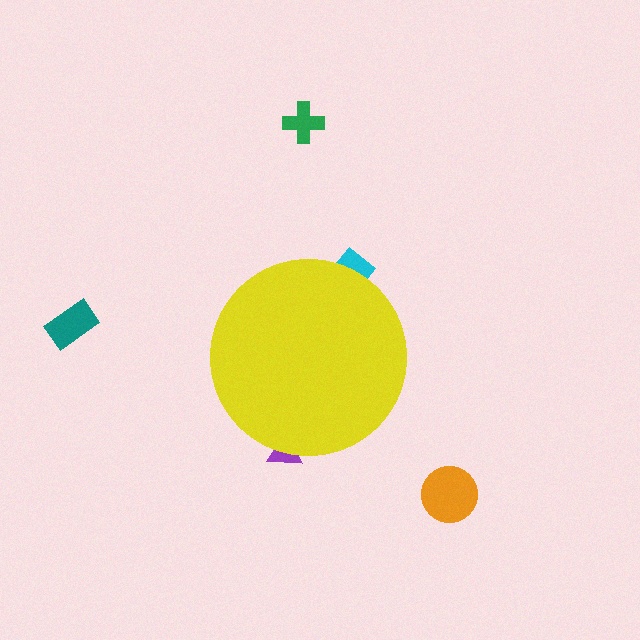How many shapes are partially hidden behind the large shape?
2 shapes are partially hidden.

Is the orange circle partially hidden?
No, the orange circle is fully visible.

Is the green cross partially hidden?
No, the green cross is fully visible.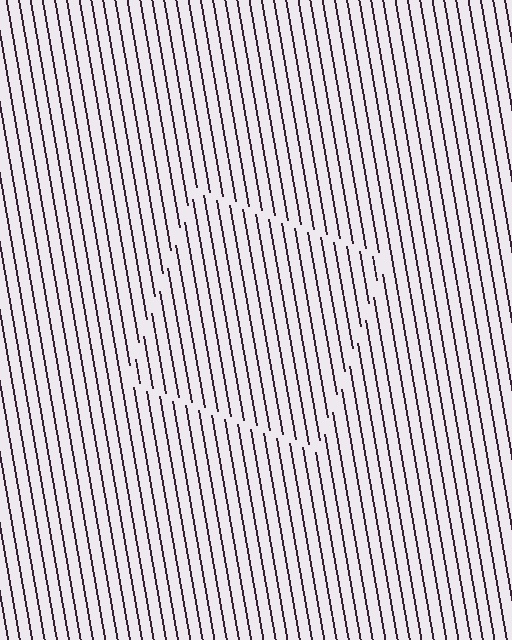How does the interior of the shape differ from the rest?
The interior of the shape contains the same grating, shifted by half a period — the contour is defined by the phase discontinuity where line-ends from the inner and outer gratings abut.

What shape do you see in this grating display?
An illusory square. The interior of the shape contains the same grating, shifted by half a period — the contour is defined by the phase discontinuity where line-ends from the inner and outer gratings abut.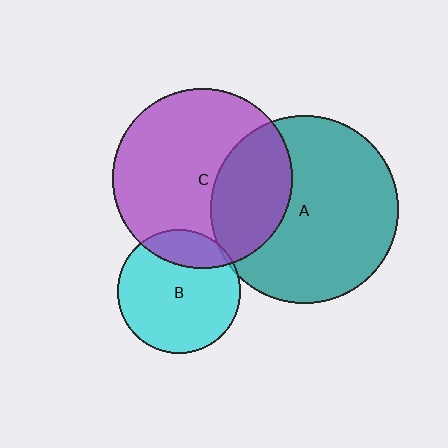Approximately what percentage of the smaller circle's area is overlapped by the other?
Approximately 5%.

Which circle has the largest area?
Circle A (teal).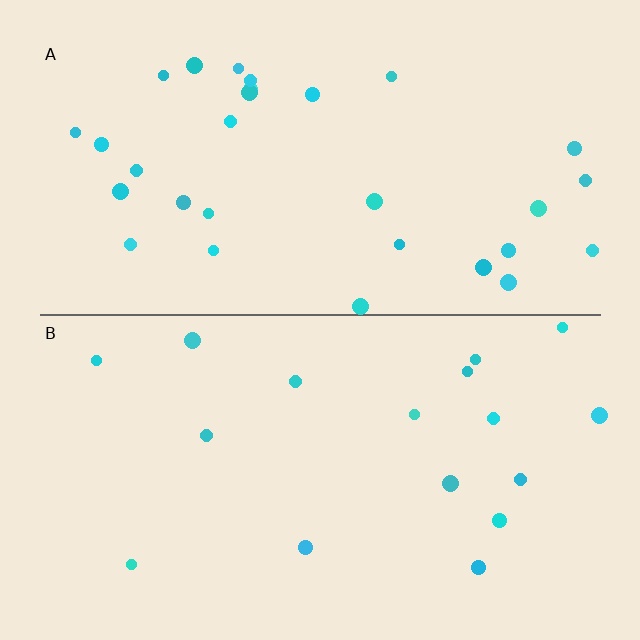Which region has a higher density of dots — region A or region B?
A (the top).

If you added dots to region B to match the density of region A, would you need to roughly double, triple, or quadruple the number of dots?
Approximately double.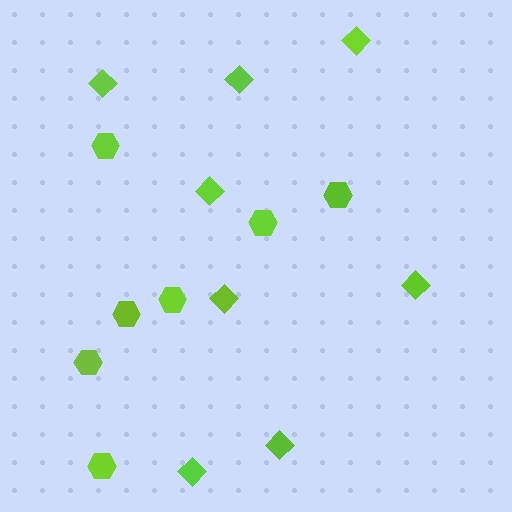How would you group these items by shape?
There are 2 groups: one group of diamonds (8) and one group of hexagons (7).